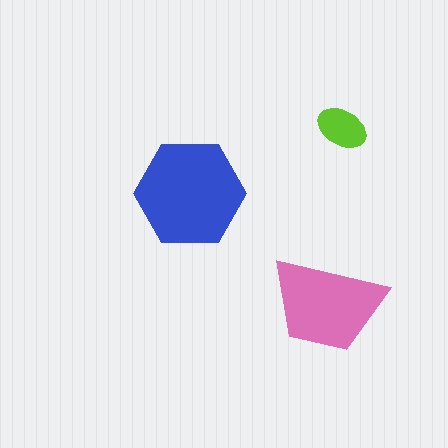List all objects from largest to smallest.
The blue hexagon, the pink trapezoid, the lime ellipse.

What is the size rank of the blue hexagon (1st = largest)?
1st.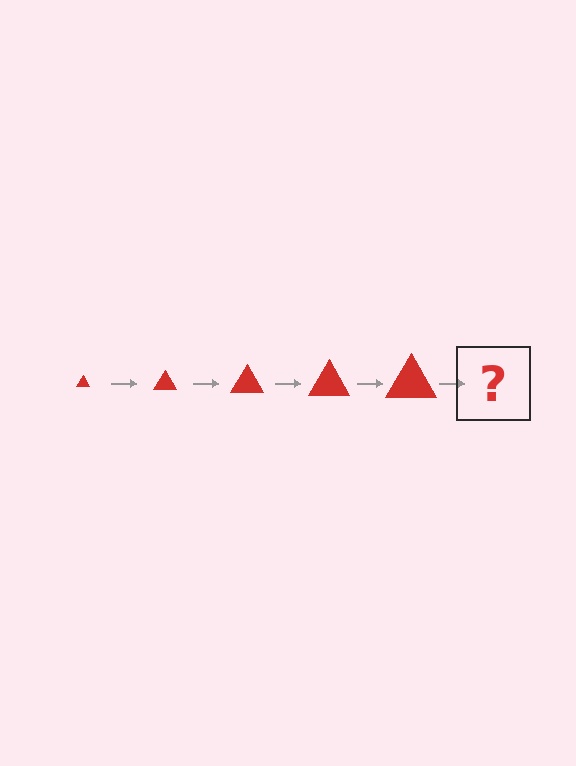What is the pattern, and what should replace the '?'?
The pattern is that the triangle gets progressively larger each step. The '?' should be a red triangle, larger than the previous one.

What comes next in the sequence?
The next element should be a red triangle, larger than the previous one.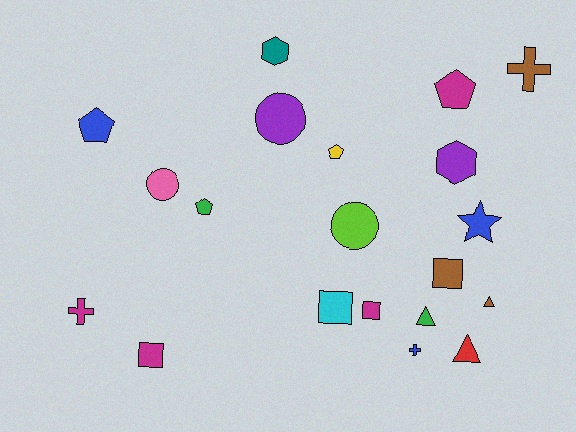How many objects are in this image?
There are 20 objects.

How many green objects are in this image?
There are 2 green objects.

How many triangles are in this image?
There are 3 triangles.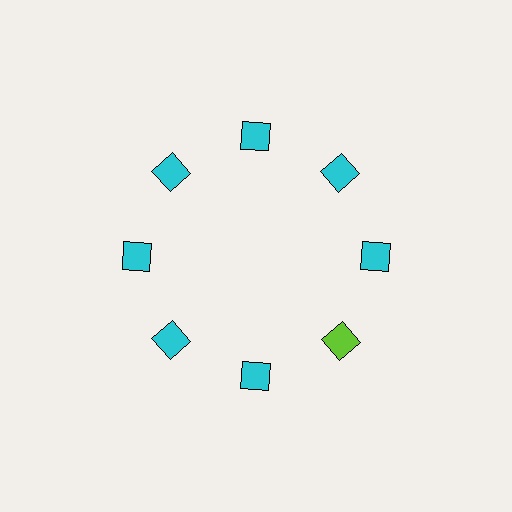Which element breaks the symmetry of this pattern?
The lime square at roughly the 4 o'clock position breaks the symmetry. All other shapes are cyan squares.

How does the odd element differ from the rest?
It has a different color: lime instead of cyan.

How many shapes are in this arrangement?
There are 8 shapes arranged in a ring pattern.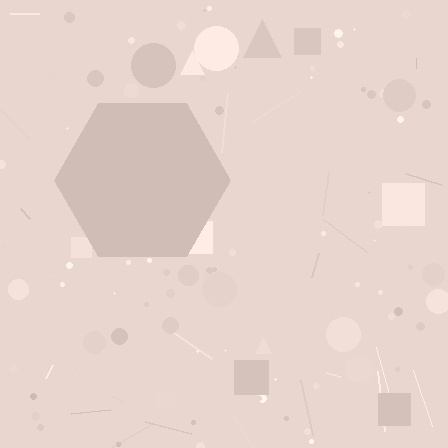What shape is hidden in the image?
A hexagon is hidden in the image.